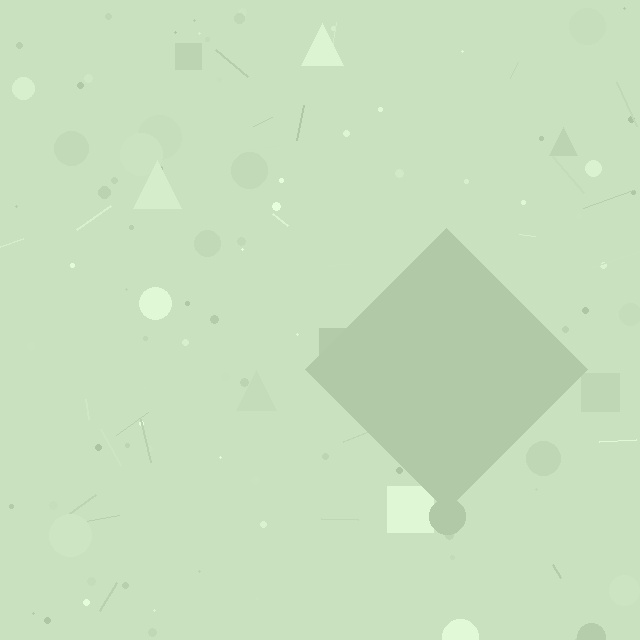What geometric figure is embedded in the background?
A diamond is embedded in the background.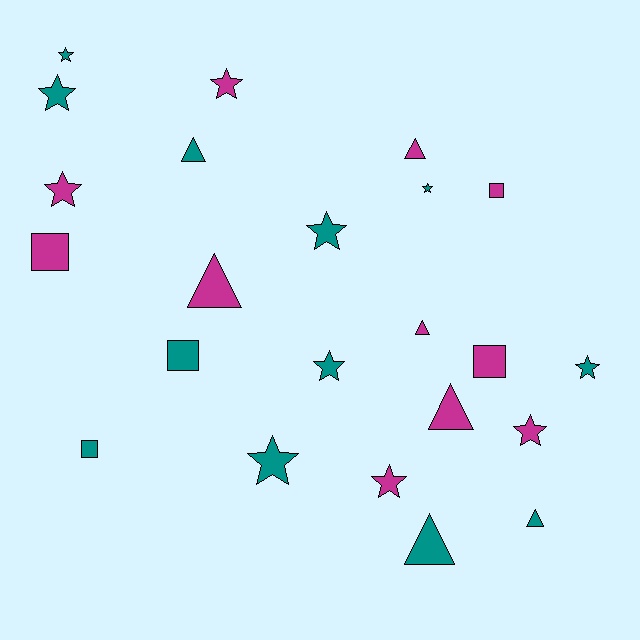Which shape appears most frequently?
Star, with 11 objects.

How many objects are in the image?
There are 23 objects.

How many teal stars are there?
There are 7 teal stars.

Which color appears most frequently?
Teal, with 12 objects.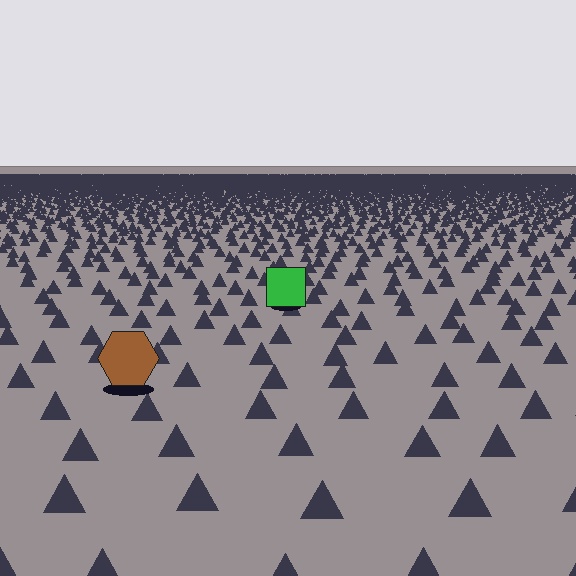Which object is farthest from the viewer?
The green square is farthest from the viewer. It appears smaller and the ground texture around it is denser.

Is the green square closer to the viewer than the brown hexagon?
No. The brown hexagon is closer — you can tell from the texture gradient: the ground texture is coarser near it.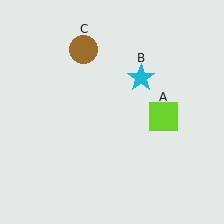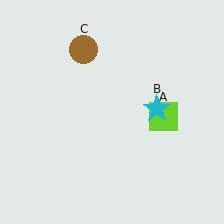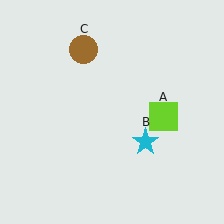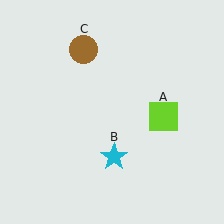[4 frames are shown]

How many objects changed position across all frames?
1 object changed position: cyan star (object B).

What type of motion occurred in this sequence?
The cyan star (object B) rotated clockwise around the center of the scene.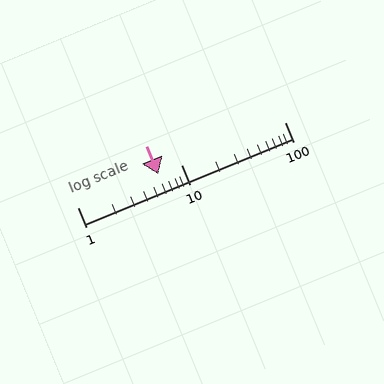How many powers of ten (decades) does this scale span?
The scale spans 2 decades, from 1 to 100.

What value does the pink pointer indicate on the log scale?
The pointer indicates approximately 6.